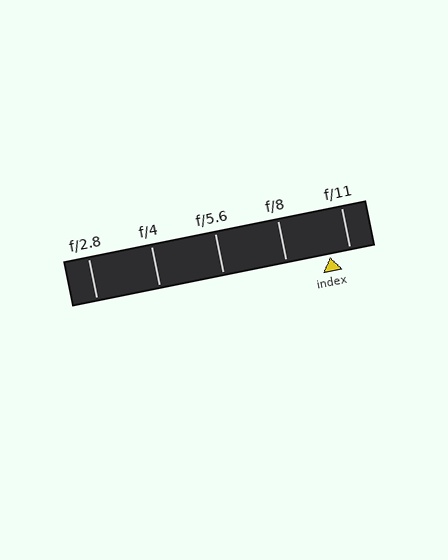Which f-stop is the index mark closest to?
The index mark is closest to f/11.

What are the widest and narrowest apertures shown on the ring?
The widest aperture shown is f/2.8 and the narrowest is f/11.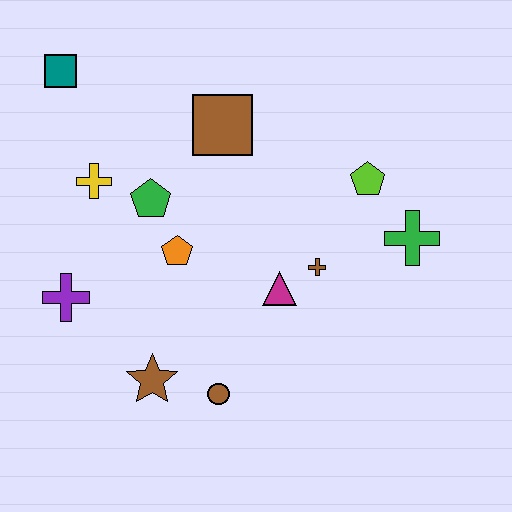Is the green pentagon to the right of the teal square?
Yes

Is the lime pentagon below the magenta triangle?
No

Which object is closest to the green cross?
The lime pentagon is closest to the green cross.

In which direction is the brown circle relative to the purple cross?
The brown circle is to the right of the purple cross.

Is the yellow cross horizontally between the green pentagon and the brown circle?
No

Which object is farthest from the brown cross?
The teal square is farthest from the brown cross.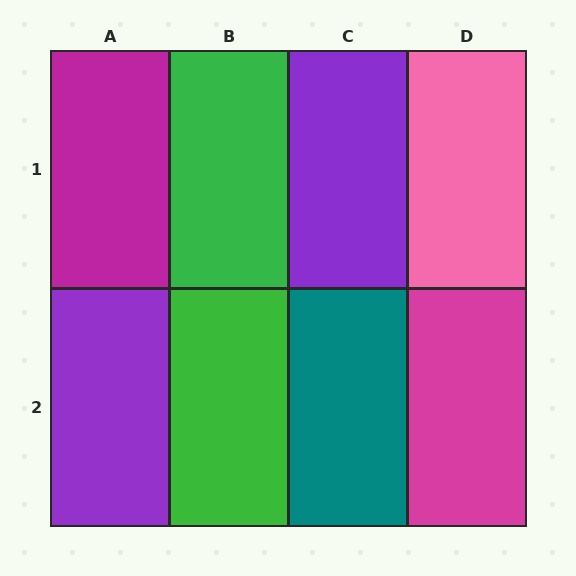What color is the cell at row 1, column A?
Magenta.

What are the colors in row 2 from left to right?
Purple, green, teal, magenta.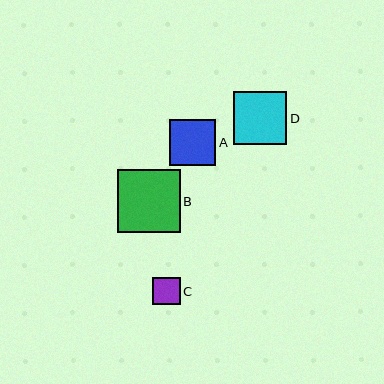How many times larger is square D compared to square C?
Square D is approximately 1.9 times the size of square C.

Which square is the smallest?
Square C is the smallest with a size of approximately 28 pixels.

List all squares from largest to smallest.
From largest to smallest: B, D, A, C.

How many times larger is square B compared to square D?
Square B is approximately 1.2 times the size of square D.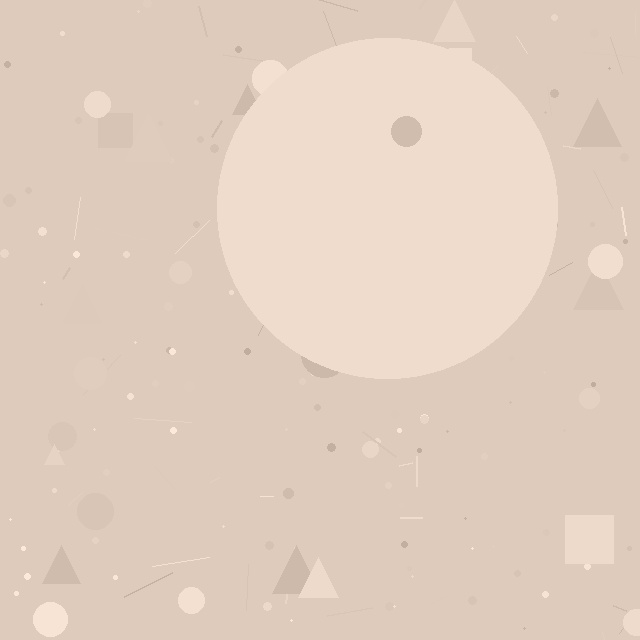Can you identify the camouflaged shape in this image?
The camouflaged shape is a circle.